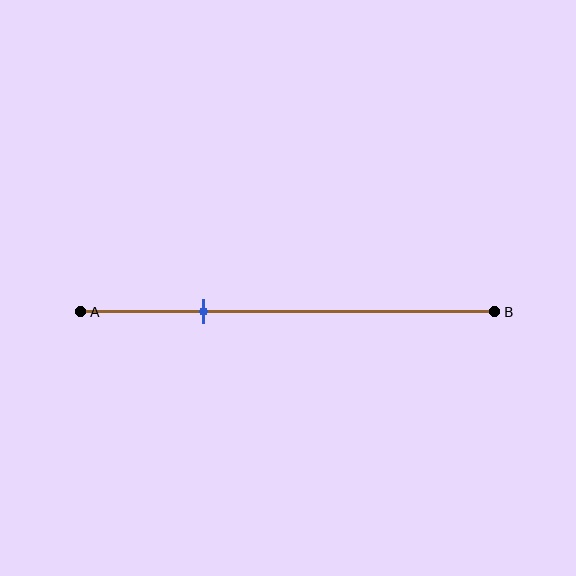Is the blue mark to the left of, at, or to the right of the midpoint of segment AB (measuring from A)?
The blue mark is to the left of the midpoint of segment AB.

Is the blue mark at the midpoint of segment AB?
No, the mark is at about 30% from A, not at the 50% midpoint.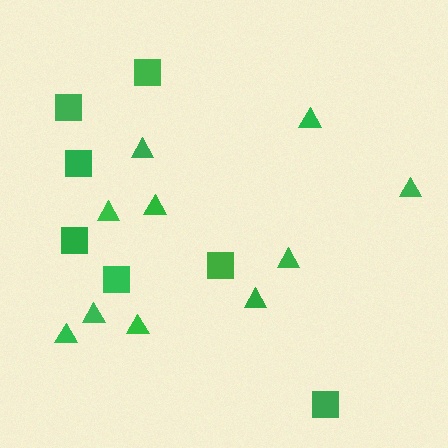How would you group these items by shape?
There are 2 groups: one group of triangles (10) and one group of squares (7).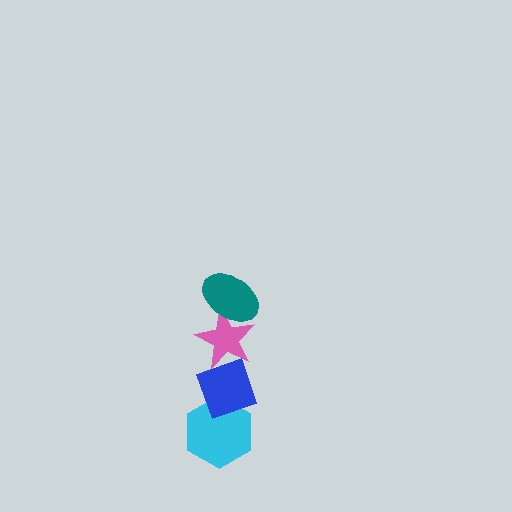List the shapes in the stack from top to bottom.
From top to bottom: the teal ellipse, the pink star, the blue diamond, the cyan hexagon.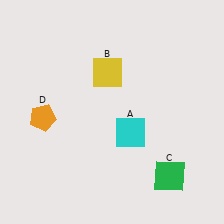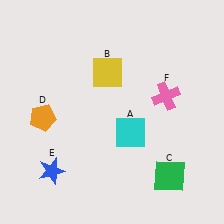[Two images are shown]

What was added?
A blue star (E), a pink cross (F) were added in Image 2.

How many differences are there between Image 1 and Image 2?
There are 2 differences between the two images.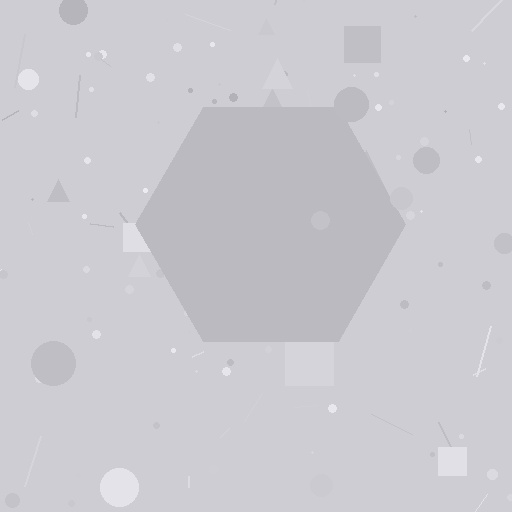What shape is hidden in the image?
A hexagon is hidden in the image.